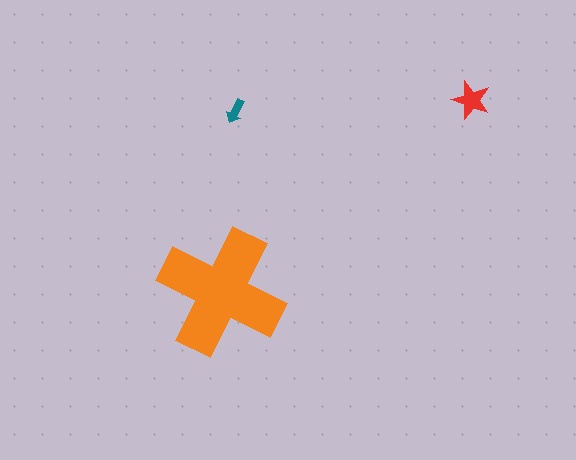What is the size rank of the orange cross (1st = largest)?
1st.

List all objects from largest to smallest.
The orange cross, the red star, the teal arrow.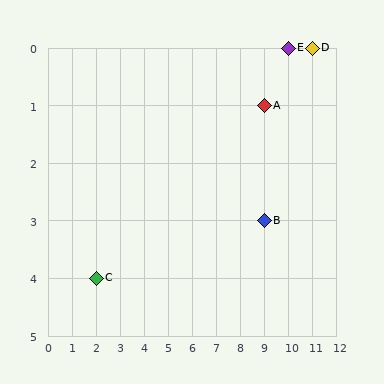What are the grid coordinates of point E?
Point E is at grid coordinates (10, 0).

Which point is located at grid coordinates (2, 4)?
Point C is at (2, 4).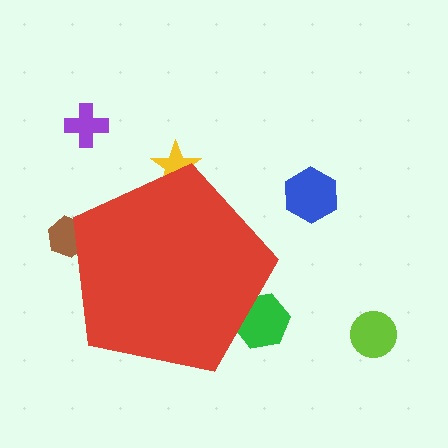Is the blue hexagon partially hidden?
No, the blue hexagon is fully visible.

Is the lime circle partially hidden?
No, the lime circle is fully visible.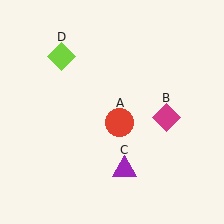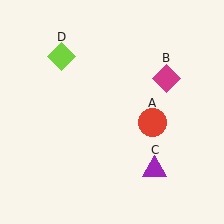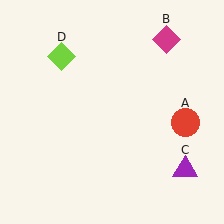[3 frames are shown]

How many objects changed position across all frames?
3 objects changed position: red circle (object A), magenta diamond (object B), purple triangle (object C).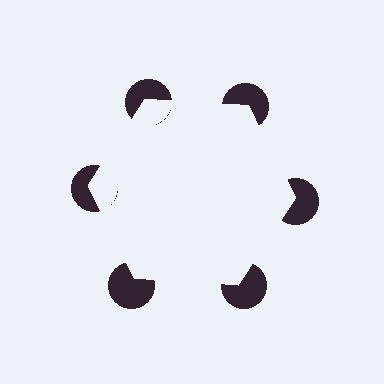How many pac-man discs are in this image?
There are 6 — one at each vertex of the illusory hexagon.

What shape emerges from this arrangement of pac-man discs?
An illusory hexagon — its edges are inferred from the aligned wedge cuts in the pac-man discs, not physically drawn.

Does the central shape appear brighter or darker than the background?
It typically appears slightly brighter than the background, even though no actual brightness change is drawn.